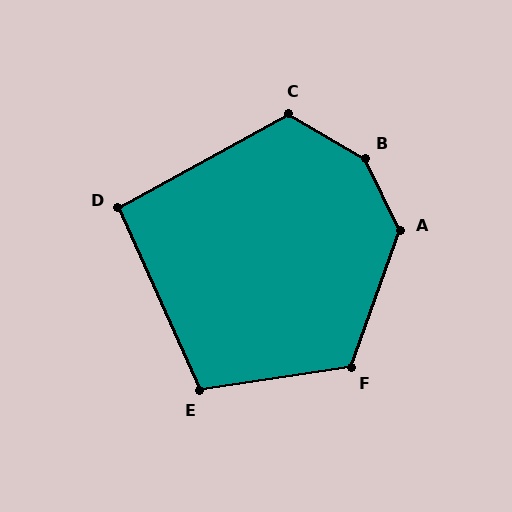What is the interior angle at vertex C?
Approximately 120 degrees (obtuse).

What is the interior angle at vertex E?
Approximately 105 degrees (obtuse).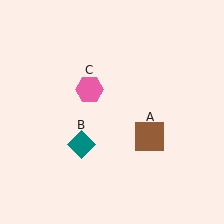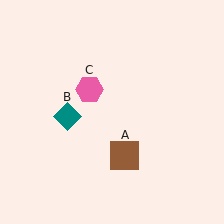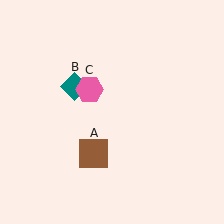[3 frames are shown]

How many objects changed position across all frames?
2 objects changed position: brown square (object A), teal diamond (object B).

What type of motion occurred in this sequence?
The brown square (object A), teal diamond (object B) rotated clockwise around the center of the scene.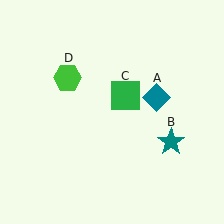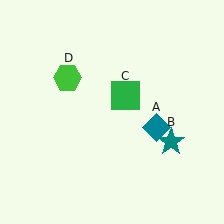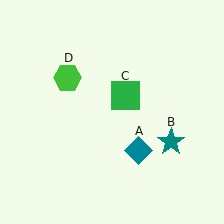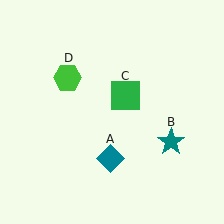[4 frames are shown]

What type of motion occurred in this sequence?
The teal diamond (object A) rotated clockwise around the center of the scene.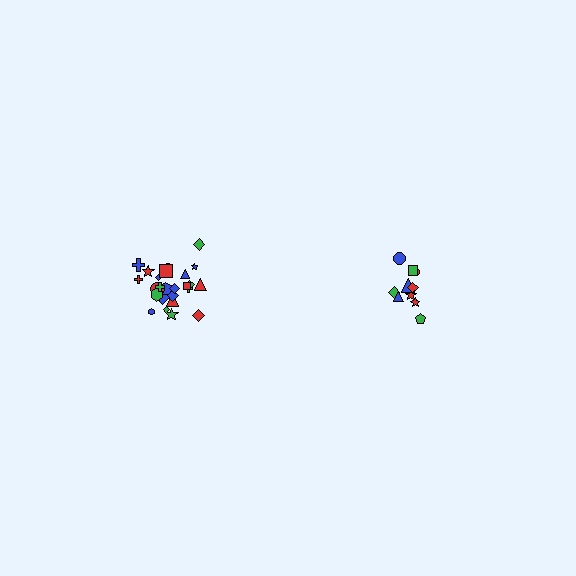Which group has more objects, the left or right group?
The left group.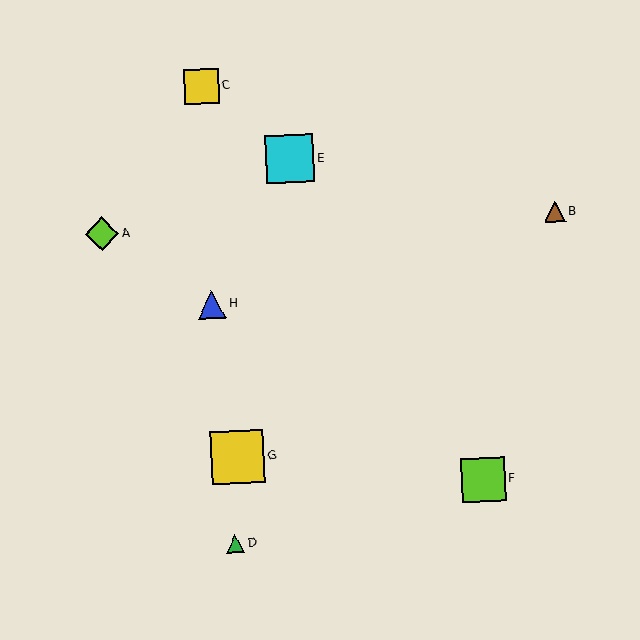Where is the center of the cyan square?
The center of the cyan square is at (290, 159).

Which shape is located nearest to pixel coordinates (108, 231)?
The lime diamond (labeled A) at (102, 234) is nearest to that location.